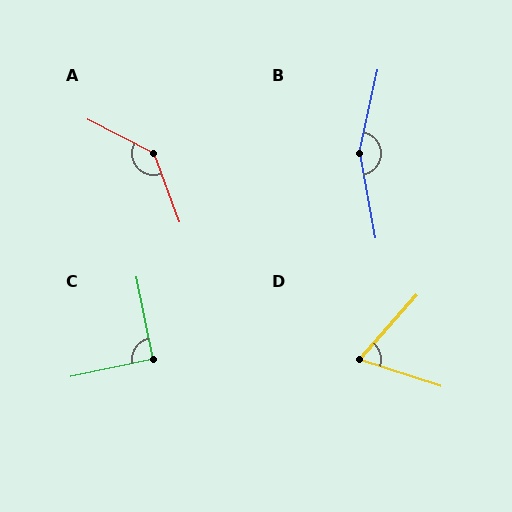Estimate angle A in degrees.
Approximately 137 degrees.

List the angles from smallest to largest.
D (67°), C (90°), A (137°), B (157°).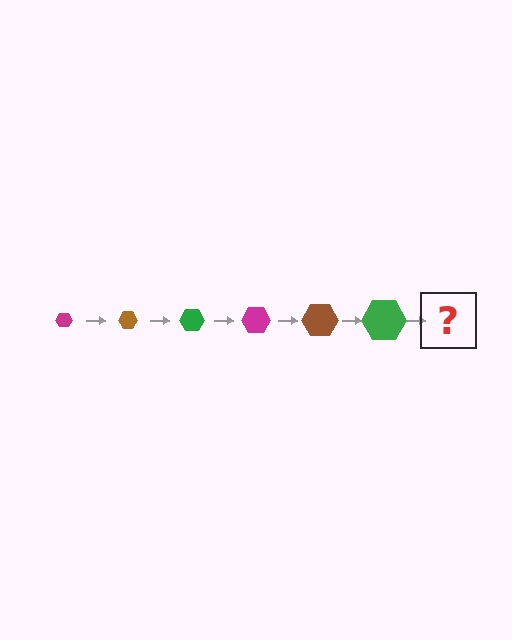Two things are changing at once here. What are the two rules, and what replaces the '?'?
The two rules are that the hexagon grows larger each step and the color cycles through magenta, brown, and green. The '?' should be a magenta hexagon, larger than the previous one.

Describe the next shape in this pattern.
It should be a magenta hexagon, larger than the previous one.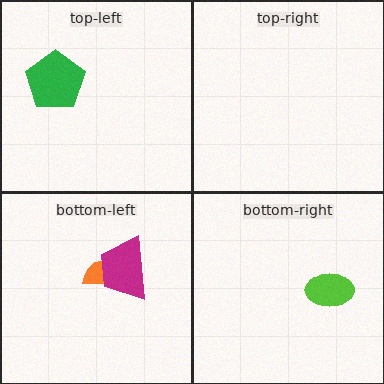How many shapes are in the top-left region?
1.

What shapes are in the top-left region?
The green pentagon.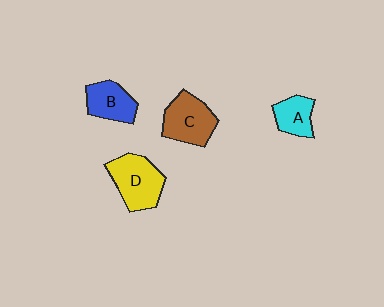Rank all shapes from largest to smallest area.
From largest to smallest: D (yellow), C (brown), B (blue), A (cyan).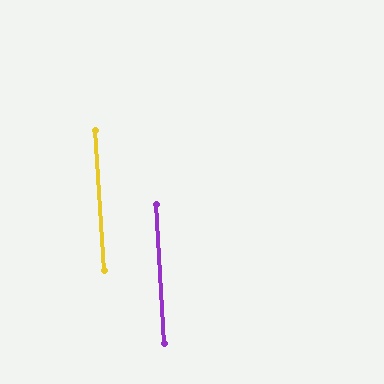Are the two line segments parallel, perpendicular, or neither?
Parallel — their directions differ by only 0.6°.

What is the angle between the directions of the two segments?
Approximately 1 degree.